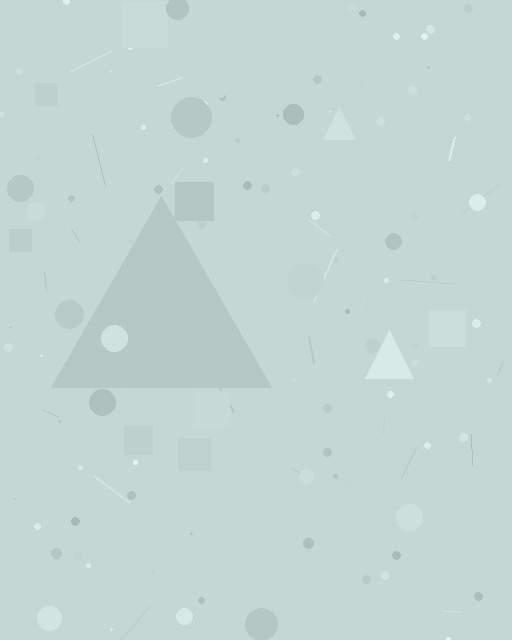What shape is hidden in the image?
A triangle is hidden in the image.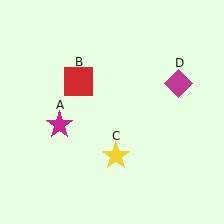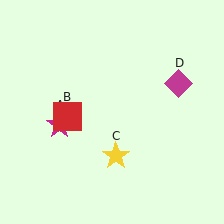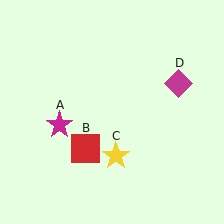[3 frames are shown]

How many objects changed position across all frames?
1 object changed position: red square (object B).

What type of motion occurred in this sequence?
The red square (object B) rotated counterclockwise around the center of the scene.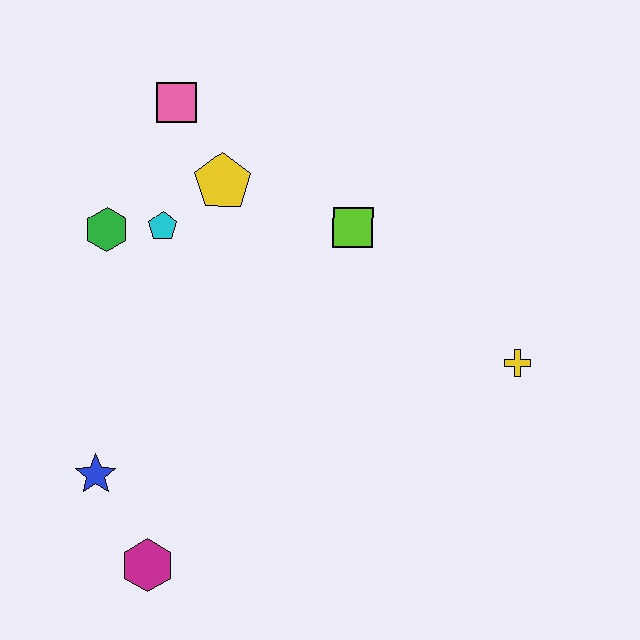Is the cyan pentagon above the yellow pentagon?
No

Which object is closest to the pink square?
The yellow pentagon is closest to the pink square.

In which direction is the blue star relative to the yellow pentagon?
The blue star is below the yellow pentagon.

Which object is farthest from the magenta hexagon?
The pink square is farthest from the magenta hexagon.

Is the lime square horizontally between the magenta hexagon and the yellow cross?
Yes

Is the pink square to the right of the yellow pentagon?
No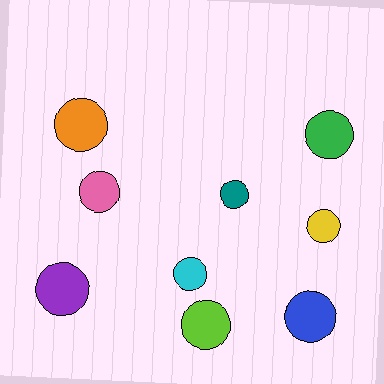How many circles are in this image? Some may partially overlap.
There are 9 circles.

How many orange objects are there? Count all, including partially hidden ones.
There is 1 orange object.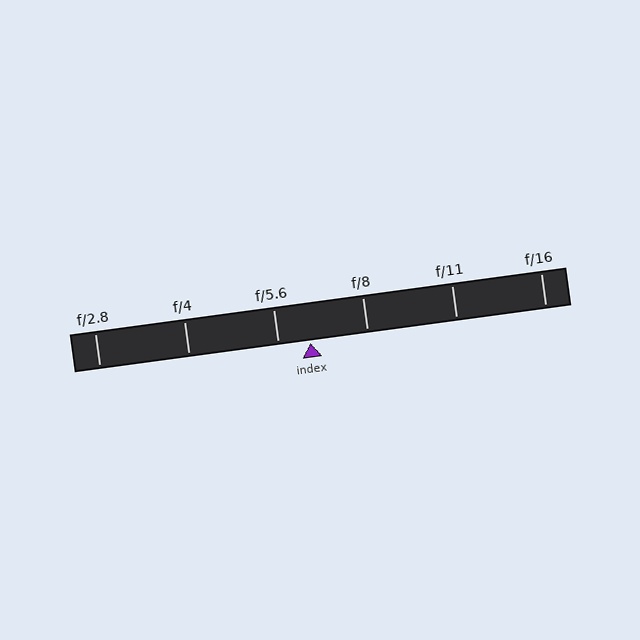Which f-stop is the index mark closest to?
The index mark is closest to f/5.6.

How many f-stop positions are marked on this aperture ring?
There are 6 f-stop positions marked.